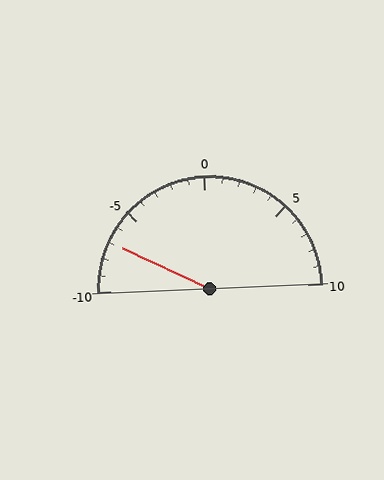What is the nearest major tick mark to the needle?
The nearest major tick mark is -5.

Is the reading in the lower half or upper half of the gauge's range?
The reading is in the lower half of the range (-10 to 10).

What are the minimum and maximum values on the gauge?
The gauge ranges from -10 to 10.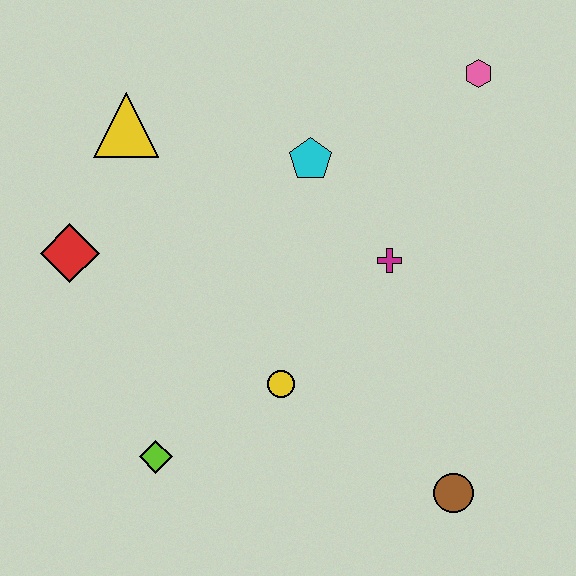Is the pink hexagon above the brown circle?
Yes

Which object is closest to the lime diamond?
The yellow circle is closest to the lime diamond.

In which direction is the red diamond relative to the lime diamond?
The red diamond is above the lime diamond.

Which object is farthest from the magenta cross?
The red diamond is farthest from the magenta cross.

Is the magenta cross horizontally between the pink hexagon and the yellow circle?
Yes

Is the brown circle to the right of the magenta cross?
Yes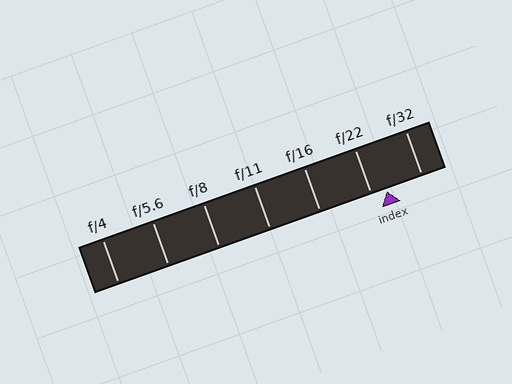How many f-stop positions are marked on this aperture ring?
There are 7 f-stop positions marked.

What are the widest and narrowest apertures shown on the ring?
The widest aperture shown is f/4 and the narrowest is f/32.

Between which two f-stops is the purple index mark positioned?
The index mark is between f/22 and f/32.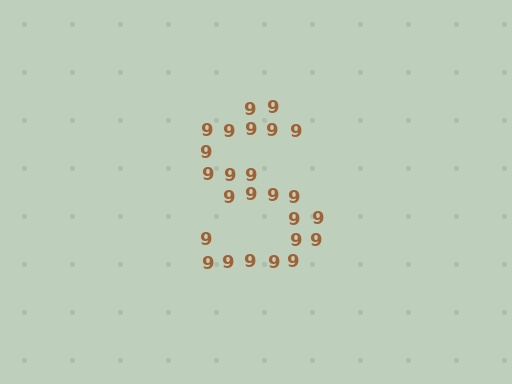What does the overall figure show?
The overall figure shows the letter S.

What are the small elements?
The small elements are digit 9's.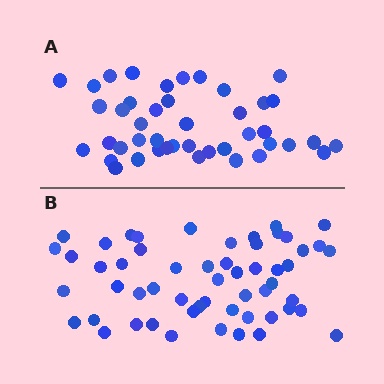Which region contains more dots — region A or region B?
Region B (the bottom region) has more dots.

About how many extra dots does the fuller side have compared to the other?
Region B has roughly 12 or so more dots than region A.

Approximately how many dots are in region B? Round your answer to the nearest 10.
About 60 dots. (The exact count is 55, which rounds to 60.)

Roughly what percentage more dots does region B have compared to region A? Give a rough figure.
About 30% more.